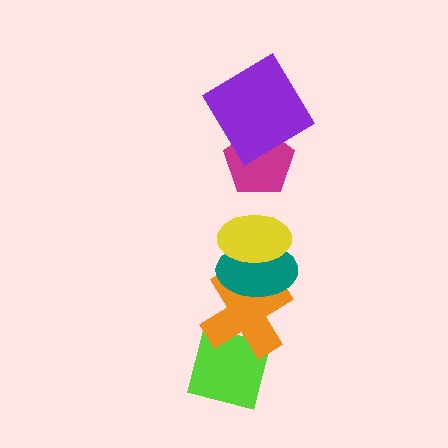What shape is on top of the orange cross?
The teal ellipse is on top of the orange cross.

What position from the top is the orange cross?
The orange cross is 5th from the top.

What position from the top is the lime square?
The lime square is 6th from the top.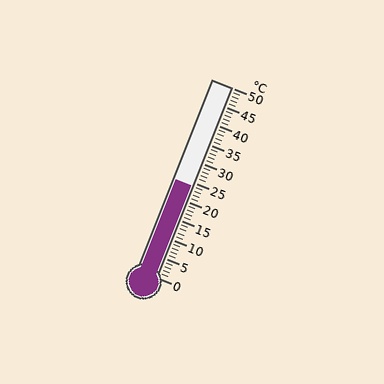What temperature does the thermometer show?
The thermometer shows approximately 24°C.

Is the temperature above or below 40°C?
The temperature is below 40°C.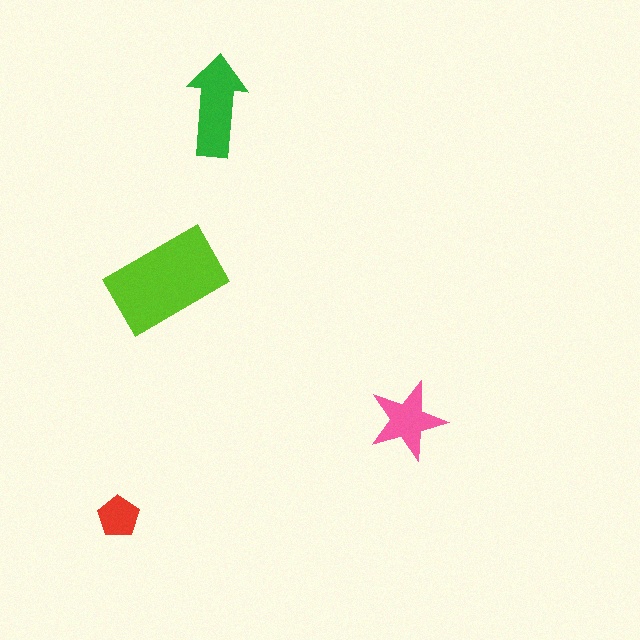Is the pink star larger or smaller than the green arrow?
Smaller.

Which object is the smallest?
The red pentagon.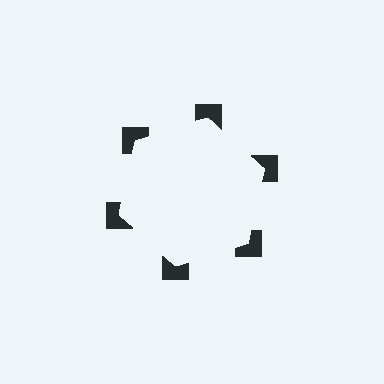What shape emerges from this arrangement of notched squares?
An illusory hexagon — its edges are inferred from the aligned wedge cuts in the notched squares, not physically drawn.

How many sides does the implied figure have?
6 sides.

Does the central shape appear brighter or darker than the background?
It typically appears slightly brighter than the background, even though no actual brightness change is drawn.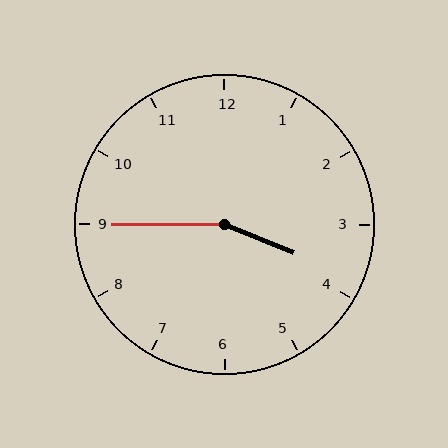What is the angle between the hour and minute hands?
Approximately 158 degrees.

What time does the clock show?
3:45.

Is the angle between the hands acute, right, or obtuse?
It is obtuse.